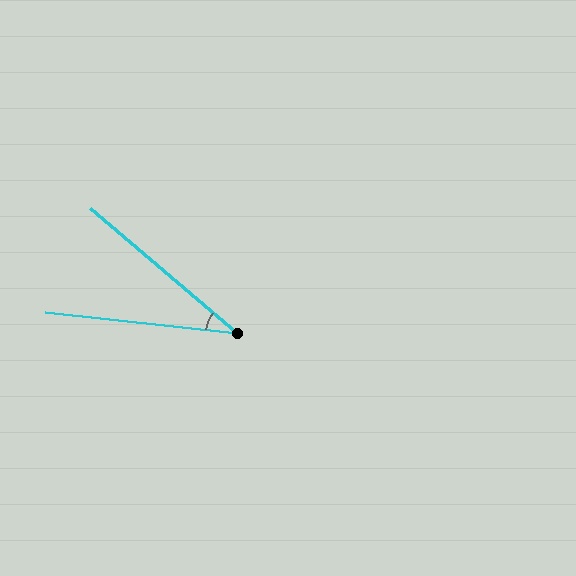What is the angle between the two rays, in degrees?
Approximately 34 degrees.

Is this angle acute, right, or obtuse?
It is acute.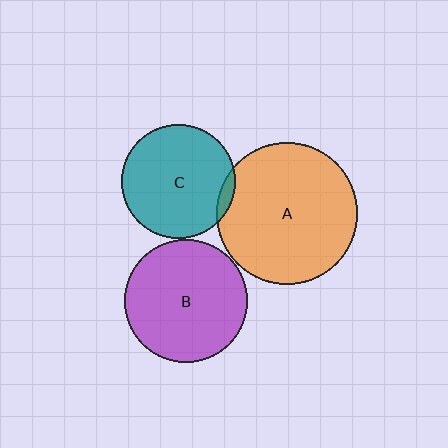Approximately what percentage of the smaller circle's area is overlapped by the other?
Approximately 5%.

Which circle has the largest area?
Circle A (orange).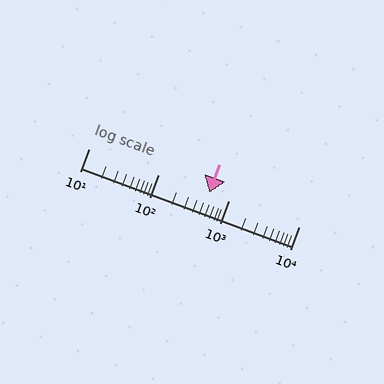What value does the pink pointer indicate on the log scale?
The pointer indicates approximately 520.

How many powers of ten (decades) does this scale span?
The scale spans 3 decades, from 10 to 10000.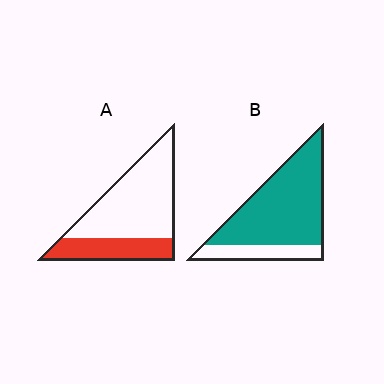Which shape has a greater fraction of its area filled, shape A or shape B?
Shape B.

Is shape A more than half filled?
No.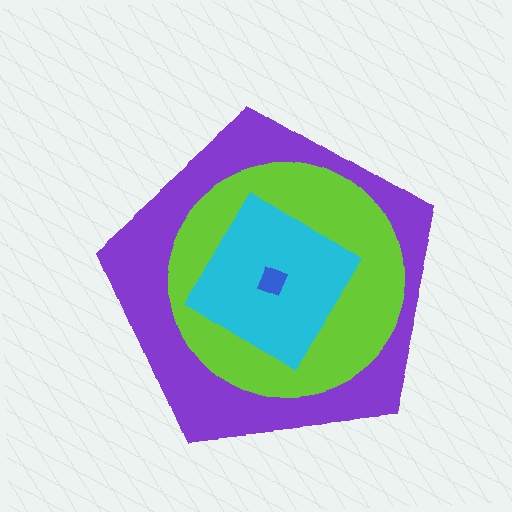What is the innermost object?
The blue diamond.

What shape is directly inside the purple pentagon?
The lime circle.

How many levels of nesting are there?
4.